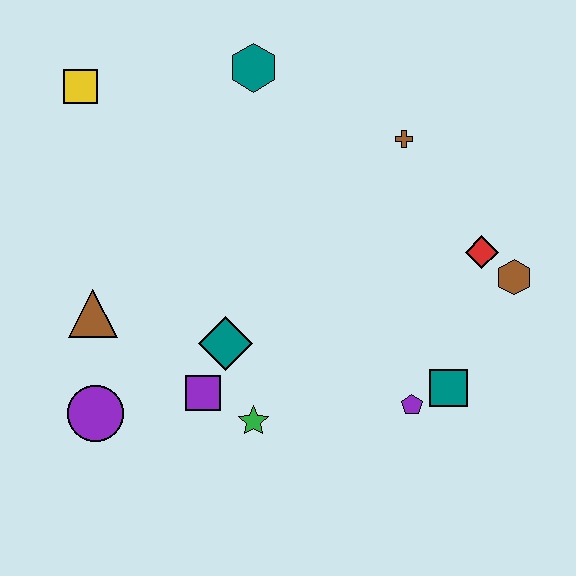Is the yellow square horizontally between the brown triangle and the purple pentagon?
No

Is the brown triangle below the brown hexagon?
Yes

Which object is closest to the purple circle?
The brown triangle is closest to the purple circle.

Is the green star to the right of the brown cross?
No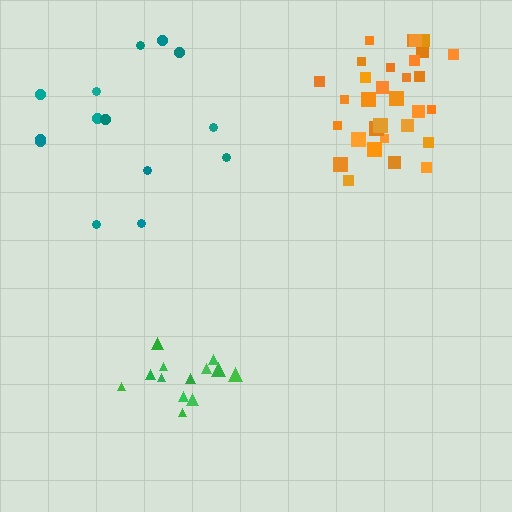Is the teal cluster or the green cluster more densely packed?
Green.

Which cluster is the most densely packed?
Green.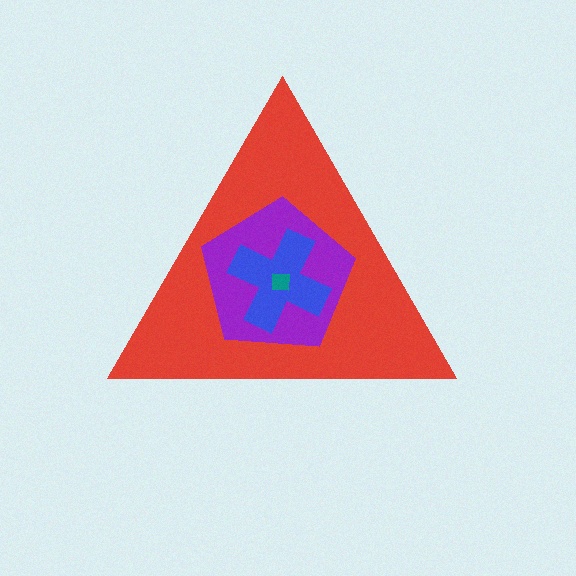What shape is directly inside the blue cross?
The teal square.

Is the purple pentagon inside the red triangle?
Yes.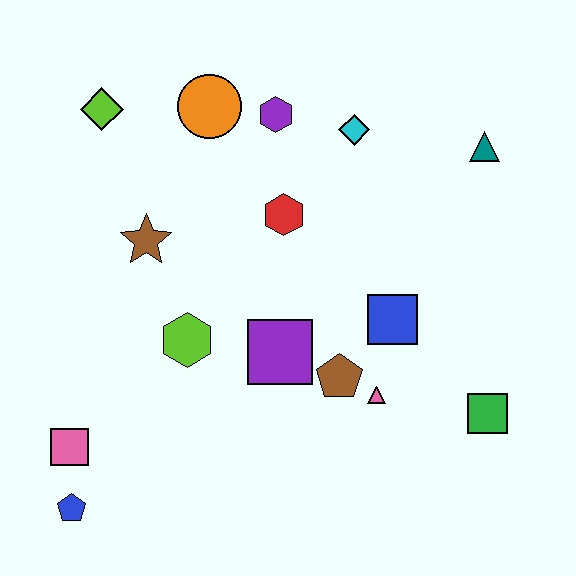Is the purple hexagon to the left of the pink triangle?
Yes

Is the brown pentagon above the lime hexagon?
No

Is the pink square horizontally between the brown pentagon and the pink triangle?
No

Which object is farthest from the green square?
The lime diamond is farthest from the green square.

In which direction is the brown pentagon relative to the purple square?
The brown pentagon is to the right of the purple square.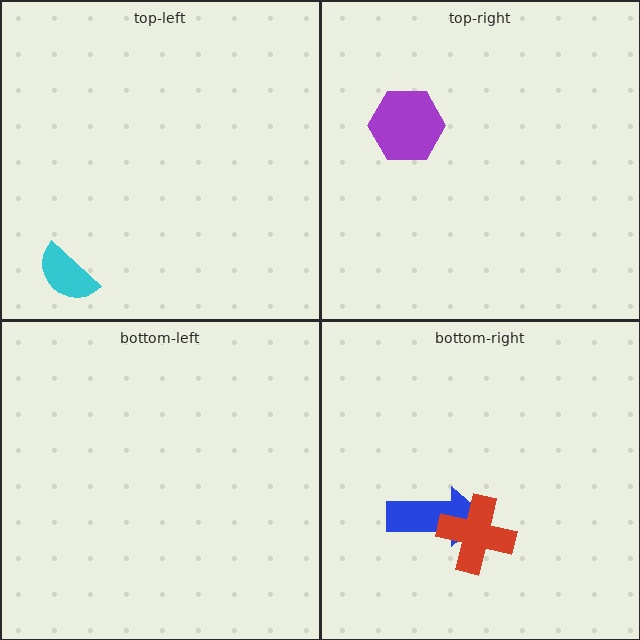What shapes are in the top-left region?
The cyan semicircle.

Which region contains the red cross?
The bottom-right region.